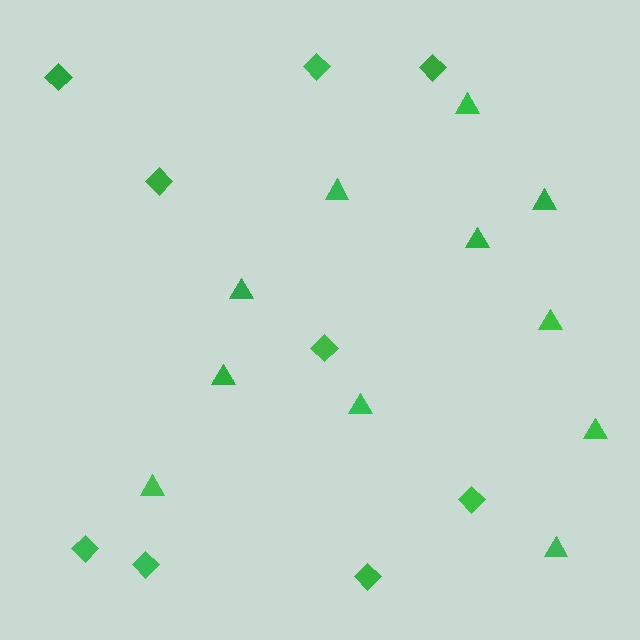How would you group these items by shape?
There are 2 groups: one group of triangles (11) and one group of diamonds (9).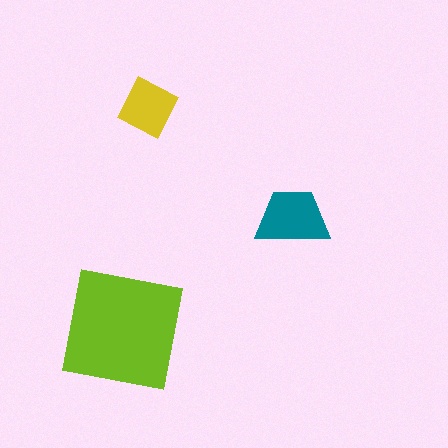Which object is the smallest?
The yellow diamond.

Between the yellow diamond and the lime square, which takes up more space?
The lime square.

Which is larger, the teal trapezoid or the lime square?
The lime square.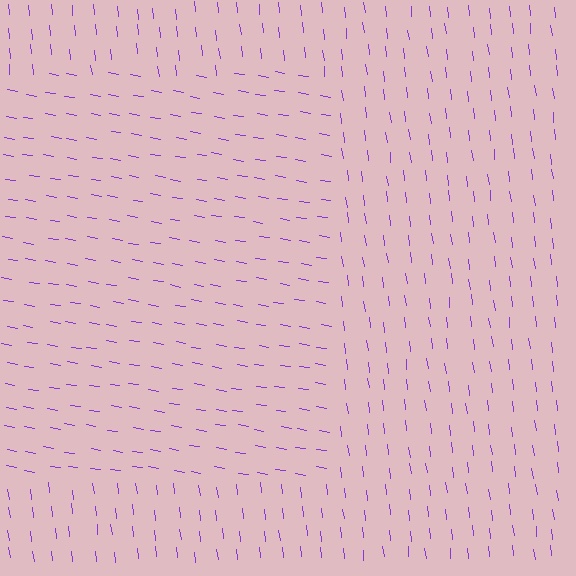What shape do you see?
I see a rectangle.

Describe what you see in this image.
The image is filled with small purple line segments. A rectangle region in the image has lines oriented differently from the surrounding lines, creating a visible texture boundary.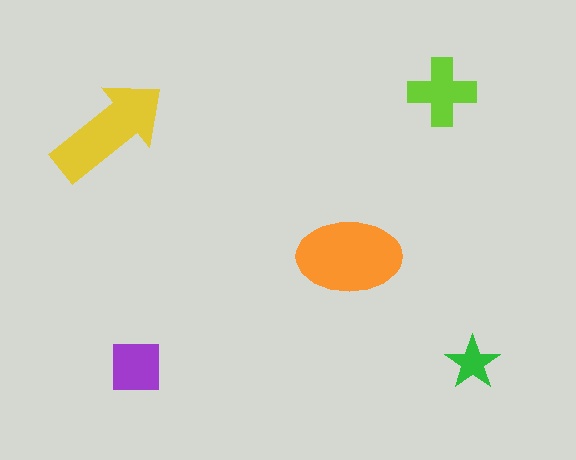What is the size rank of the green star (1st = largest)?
5th.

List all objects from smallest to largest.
The green star, the purple square, the lime cross, the yellow arrow, the orange ellipse.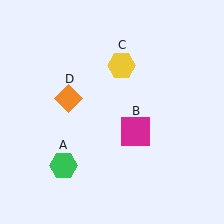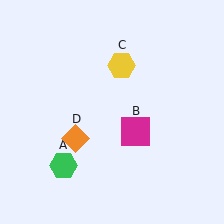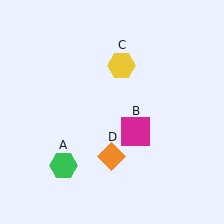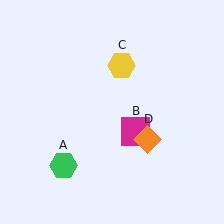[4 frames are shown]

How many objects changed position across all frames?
1 object changed position: orange diamond (object D).